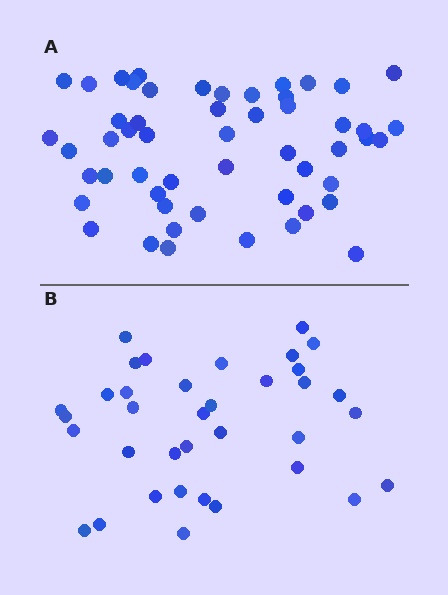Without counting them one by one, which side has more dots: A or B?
Region A (the top region) has more dots.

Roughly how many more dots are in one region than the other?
Region A has approximately 15 more dots than region B.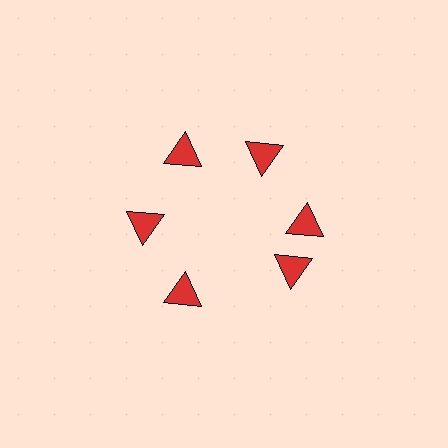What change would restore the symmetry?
The symmetry would be restored by rotating it back into even spacing with its neighbors so that all 6 triangles sit at equal angles and equal distance from the center.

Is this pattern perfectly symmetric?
No. The 6 red triangles are arranged in a ring, but one element near the 5 o'clock position is rotated out of alignment along the ring, breaking the 6-fold rotational symmetry.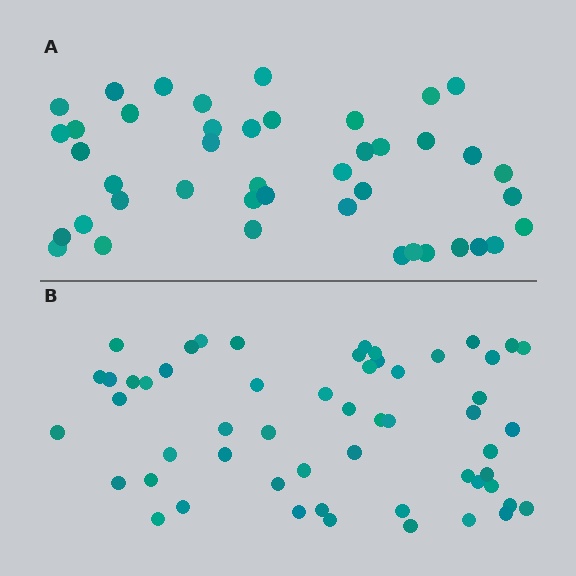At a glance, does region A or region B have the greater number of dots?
Region B (the bottom region) has more dots.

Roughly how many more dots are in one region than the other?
Region B has roughly 12 or so more dots than region A.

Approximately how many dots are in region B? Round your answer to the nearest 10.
About 60 dots. (The exact count is 55, which rounds to 60.)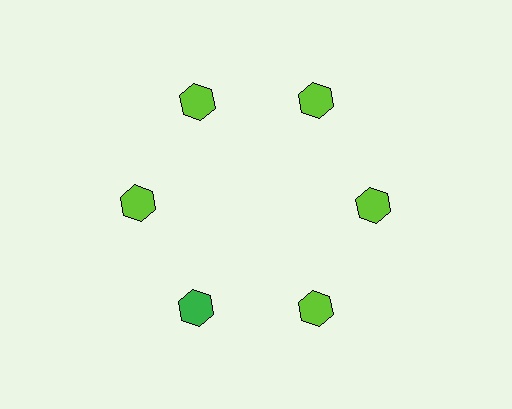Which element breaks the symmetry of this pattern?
The green hexagon at roughly the 7 o'clock position breaks the symmetry. All other shapes are lime hexagons.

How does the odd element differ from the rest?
It has a different color: green instead of lime.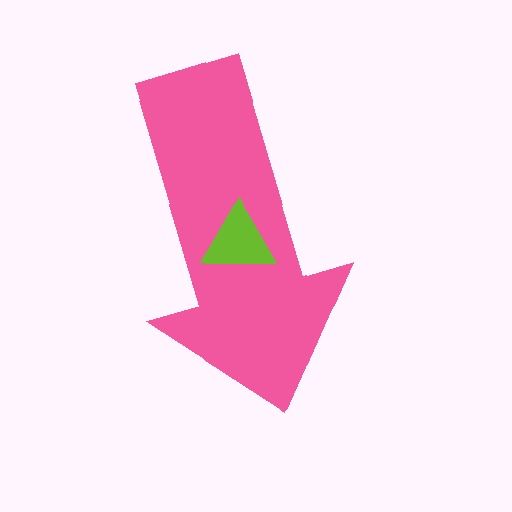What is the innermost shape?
The lime triangle.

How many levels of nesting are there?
2.